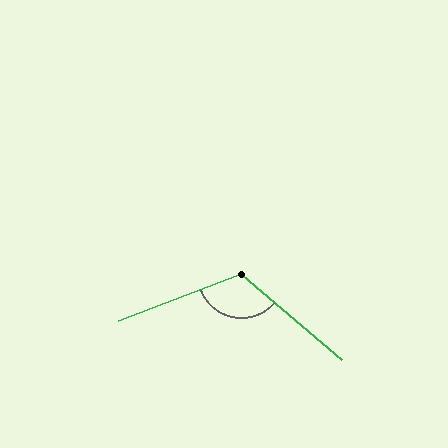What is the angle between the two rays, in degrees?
Approximately 118 degrees.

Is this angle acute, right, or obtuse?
It is obtuse.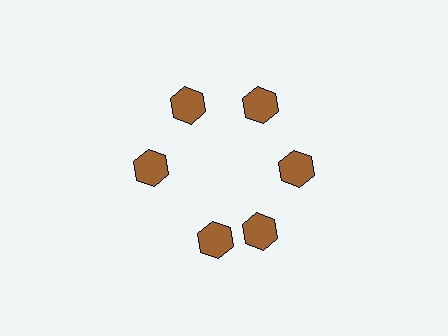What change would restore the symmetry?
The symmetry would be restored by rotating it back into even spacing with its neighbors so that all 6 hexagons sit at equal angles and equal distance from the center.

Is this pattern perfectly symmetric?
No. The 6 brown hexagons are arranged in a ring, but one element near the 7 o'clock position is rotated out of alignment along the ring, breaking the 6-fold rotational symmetry.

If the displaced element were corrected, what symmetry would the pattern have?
It would have 6-fold rotational symmetry — the pattern would map onto itself every 60 degrees.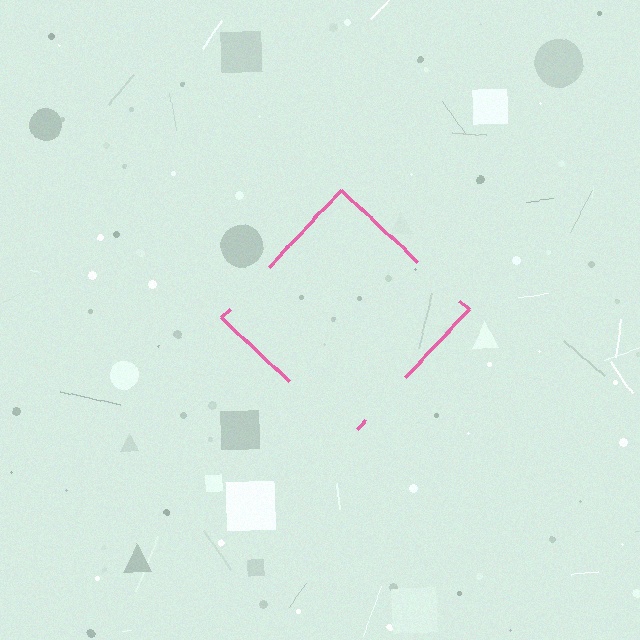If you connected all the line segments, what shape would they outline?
They would outline a diamond.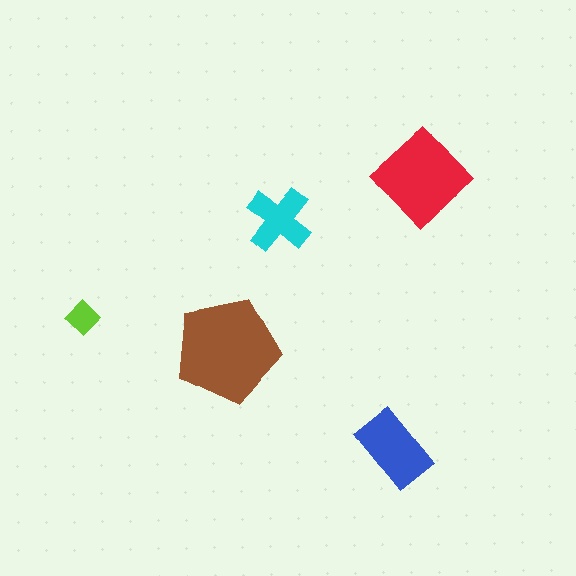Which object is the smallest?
The lime diamond.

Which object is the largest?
The brown pentagon.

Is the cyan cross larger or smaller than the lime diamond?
Larger.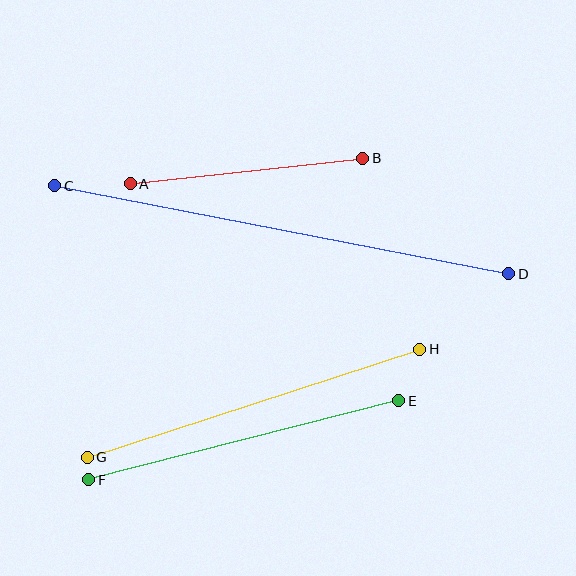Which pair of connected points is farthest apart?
Points C and D are farthest apart.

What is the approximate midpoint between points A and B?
The midpoint is at approximately (247, 171) pixels.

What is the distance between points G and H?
The distance is approximately 350 pixels.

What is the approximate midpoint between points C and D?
The midpoint is at approximately (282, 230) pixels.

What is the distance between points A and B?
The distance is approximately 234 pixels.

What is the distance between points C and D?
The distance is approximately 462 pixels.